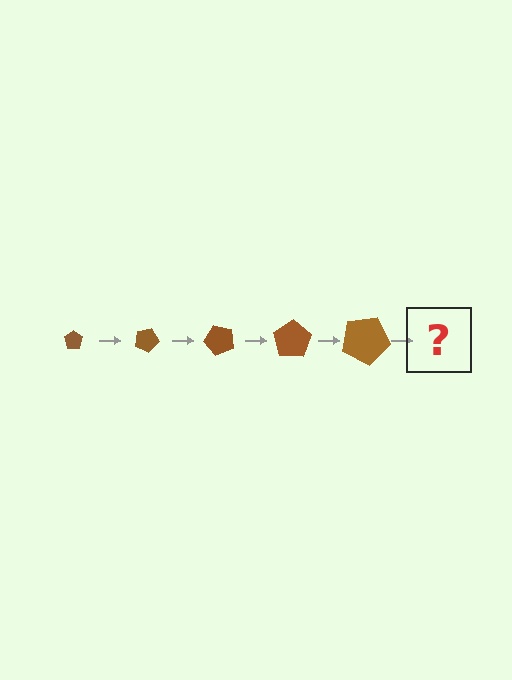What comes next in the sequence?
The next element should be a pentagon, larger than the previous one and rotated 125 degrees from the start.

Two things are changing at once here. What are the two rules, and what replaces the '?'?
The two rules are that the pentagon grows larger each step and it rotates 25 degrees each step. The '?' should be a pentagon, larger than the previous one and rotated 125 degrees from the start.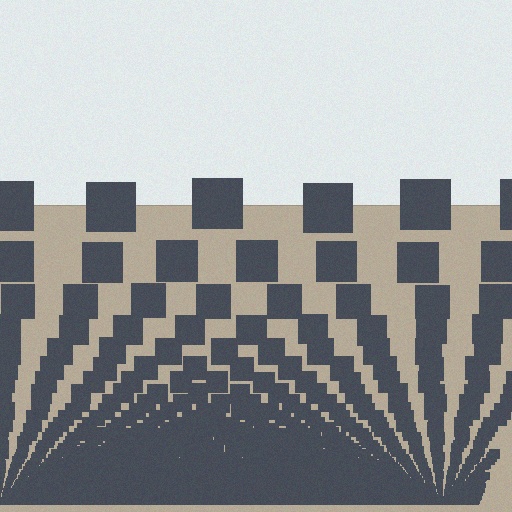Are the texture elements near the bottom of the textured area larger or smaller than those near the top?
Smaller. The gradient is inverted — elements near the bottom are smaller and denser.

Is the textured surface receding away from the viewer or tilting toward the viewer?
The surface appears to tilt toward the viewer. Texture elements get larger and sparser toward the top.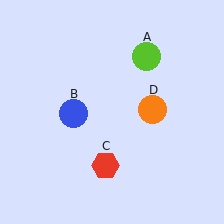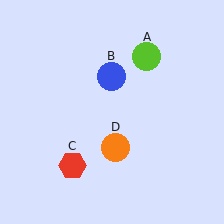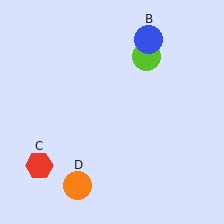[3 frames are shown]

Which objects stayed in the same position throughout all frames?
Lime circle (object A) remained stationary.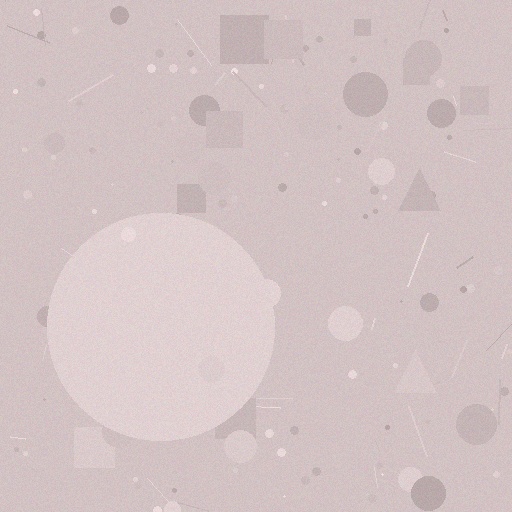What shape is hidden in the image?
A circle is hidden in the image.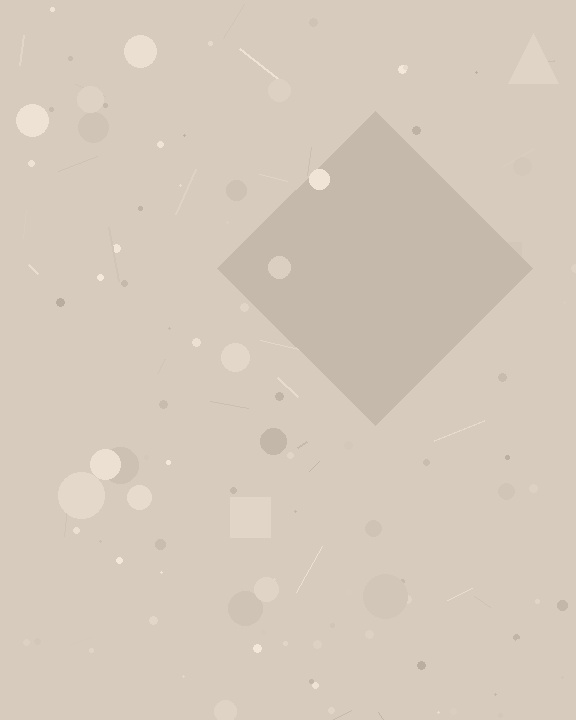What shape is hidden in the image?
A diamond is hidden in the image.